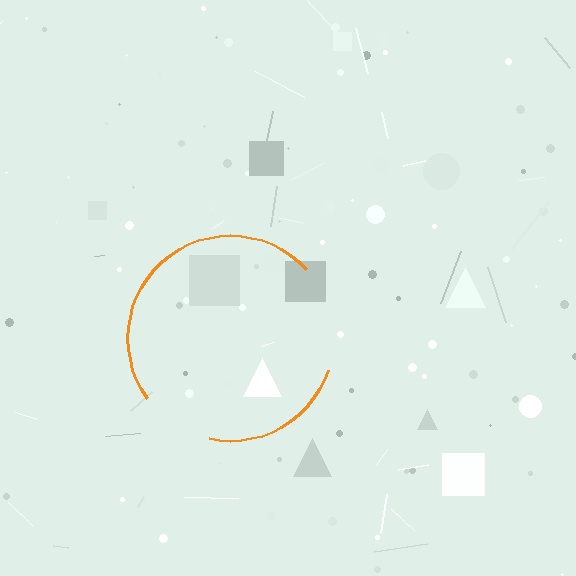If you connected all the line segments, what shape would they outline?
They would outline a circle.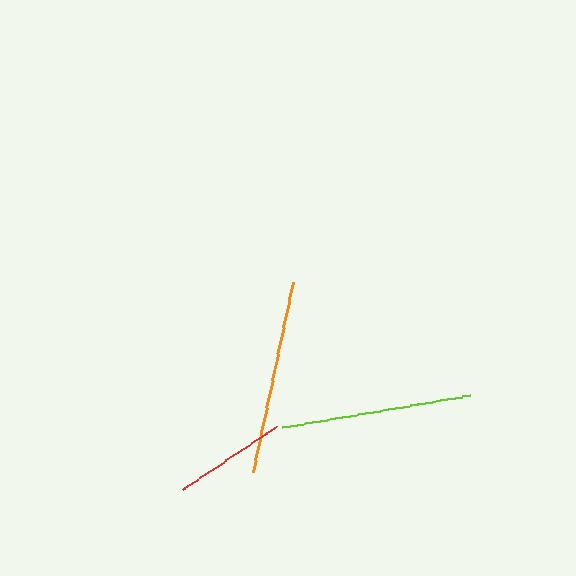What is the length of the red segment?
The red segment is approximately 114 pixels long.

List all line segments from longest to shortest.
From longest to shortest: orange, lime, red.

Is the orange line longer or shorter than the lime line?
The orange line is longer than the lime line.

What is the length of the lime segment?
The lime segment is approximately 191 pixels long.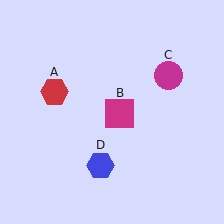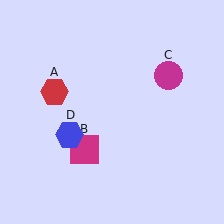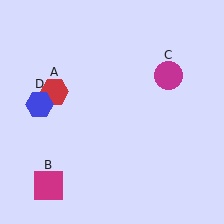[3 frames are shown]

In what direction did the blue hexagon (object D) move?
The blue hexagon (object D) moved up and to the left.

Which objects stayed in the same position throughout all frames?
Red hexagon (object A) and magenta circle (object C) remained stationary.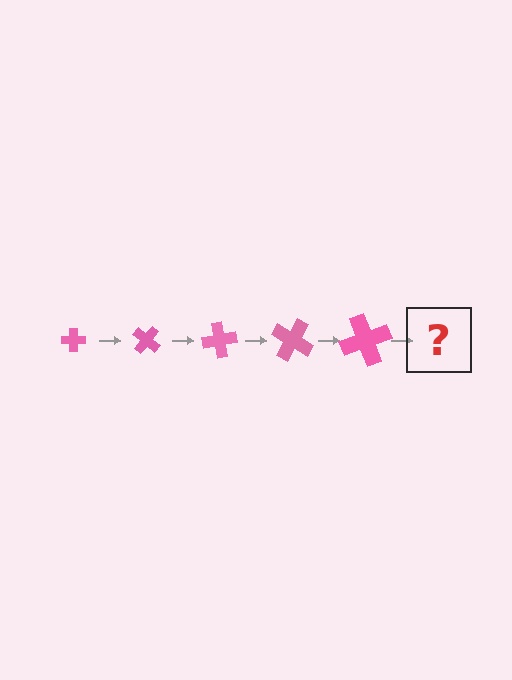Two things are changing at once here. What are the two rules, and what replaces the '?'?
The two rules are that the cross grows larger each step and it rotates 40 degrees each step. The '?' should be a cross, larger than the previous one and rotated 200 degrees from the start.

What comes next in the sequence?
The next element should be a cross, larger than the previous one and rotated 200 degrees from the start.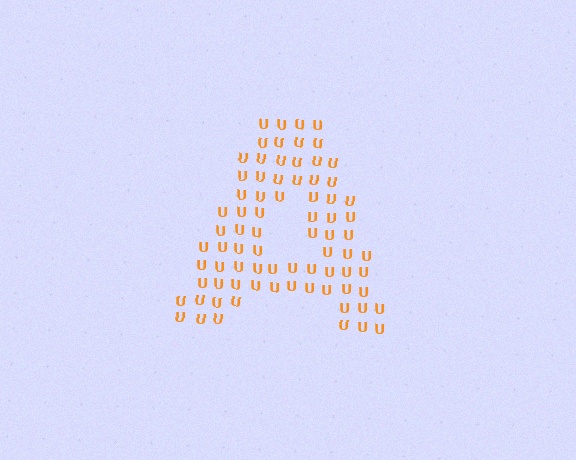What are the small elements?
The small elements are letter U's.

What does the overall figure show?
The overall figure shows the letter A.